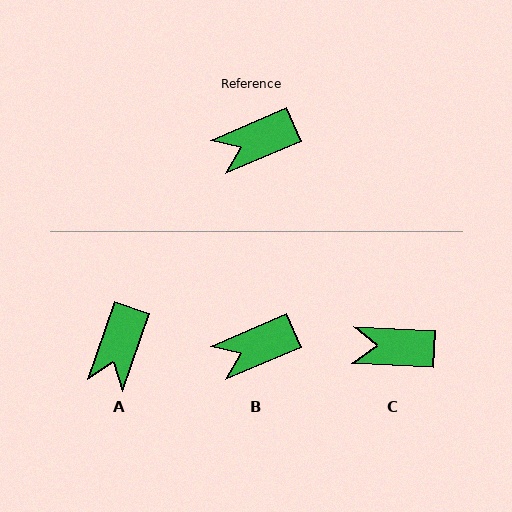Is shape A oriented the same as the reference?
No, it is off by about 47 degrees.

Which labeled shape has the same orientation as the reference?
B.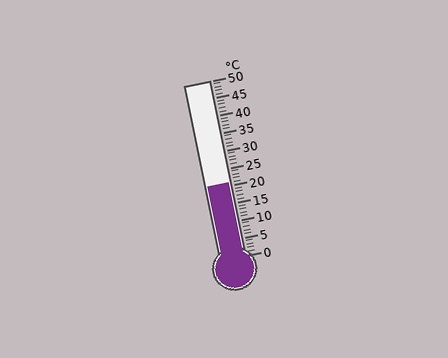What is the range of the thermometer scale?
The thermometer scale ranges from 0°C to 50°C.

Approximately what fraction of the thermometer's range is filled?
The thermometer is filled to approximately 40% of its range.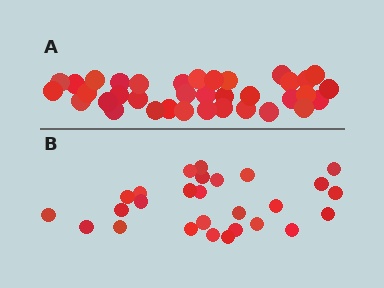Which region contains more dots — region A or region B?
Region A (the top region) has more dots.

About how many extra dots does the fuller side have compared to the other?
Region A has roughly 8 or so more dots than region B.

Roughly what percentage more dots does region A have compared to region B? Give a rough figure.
About 35% more.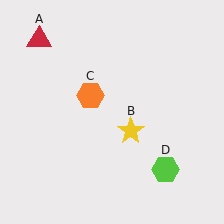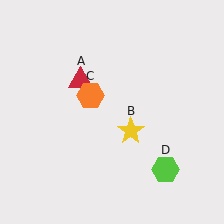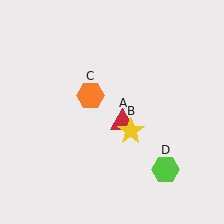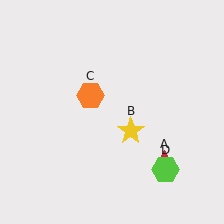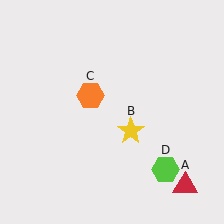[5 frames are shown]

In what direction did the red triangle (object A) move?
The red triangle (object A) moved down and to the right.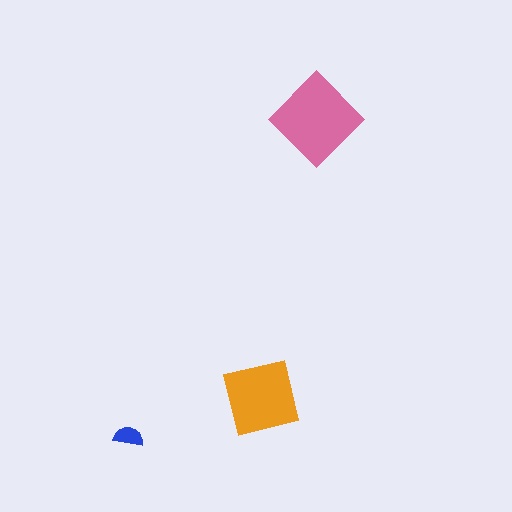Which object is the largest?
The pink diamond.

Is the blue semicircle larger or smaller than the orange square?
Smaller.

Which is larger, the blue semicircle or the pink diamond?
The pink diamond.